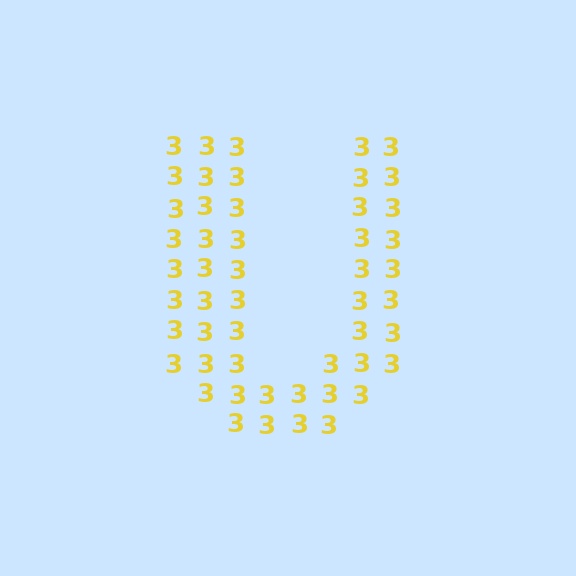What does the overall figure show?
The overall figure shows the letter U.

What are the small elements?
The small elements are digit 3's.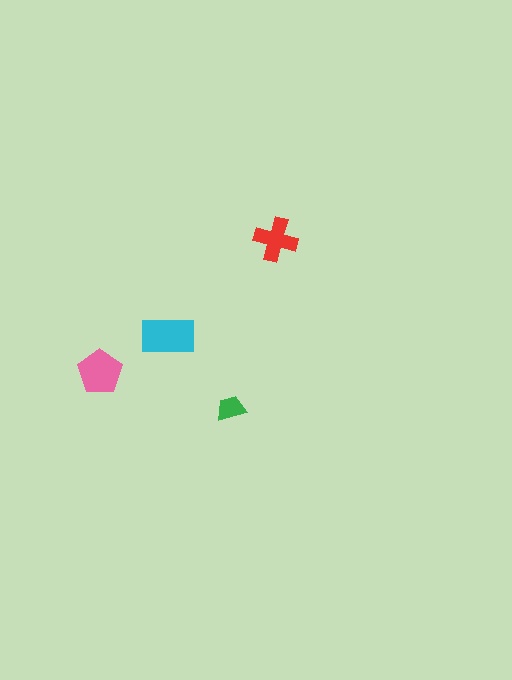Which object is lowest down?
The green trapezoid is bottommost.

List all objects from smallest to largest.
The green trapezoid, the red cross, the pink pentagon, the cyan rectangle.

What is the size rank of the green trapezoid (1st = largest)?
4th.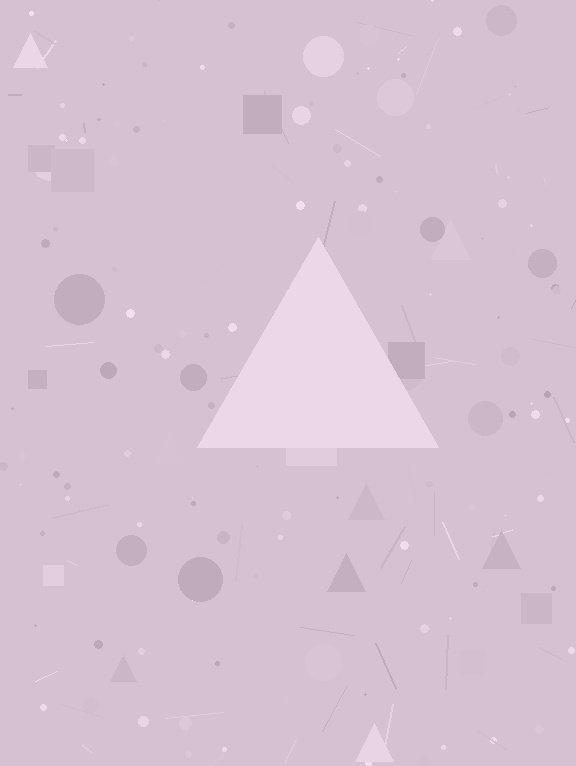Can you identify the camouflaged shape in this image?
The camouflaged shape is a triangle.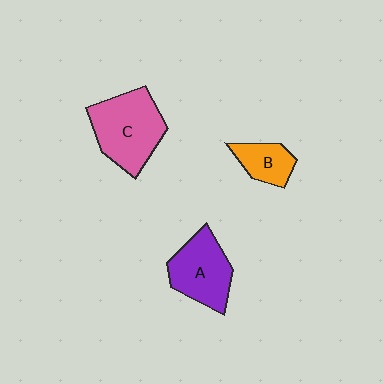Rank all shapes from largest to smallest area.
From largest to smallest: C (pink), A (purple), B (orange).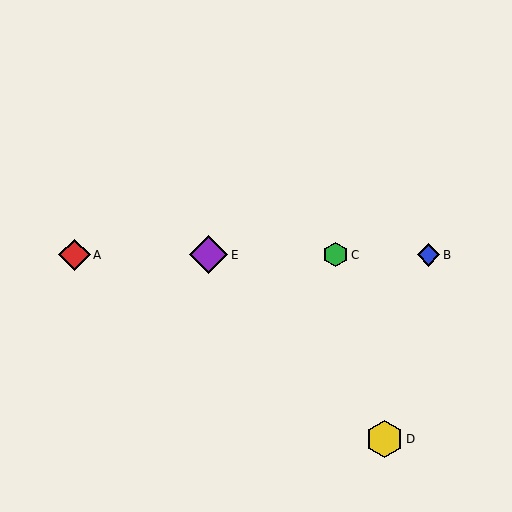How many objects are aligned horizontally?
4 objects (A, B, C, E) are aligned horizontally.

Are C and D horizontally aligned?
No, C is at y≈255 and D is at y≈439.